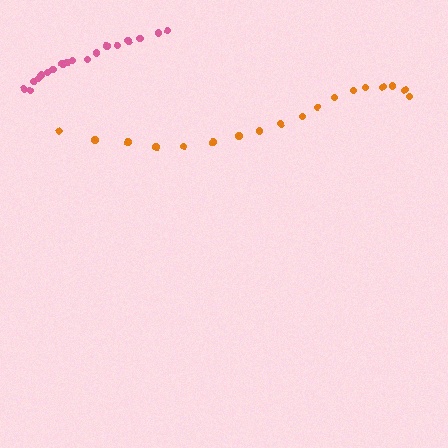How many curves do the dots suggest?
There are 2 distinct paths.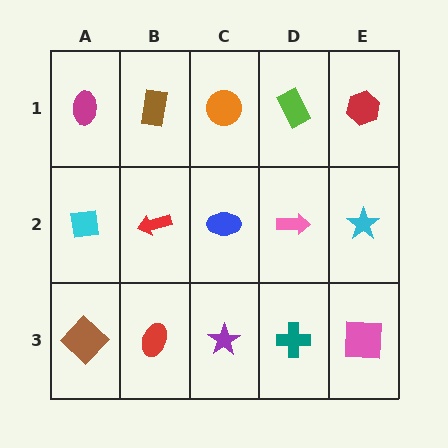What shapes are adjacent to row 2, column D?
A lime rectangle (row 1, column D), a teal cross (row 3, column D), a blue ellipse (row 2, column C), a cyan star (row 2, column E).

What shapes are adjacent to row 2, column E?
A red hexagon (row 1, column E), a pink square (row 3, column E), a pink arrow (row 2, column D).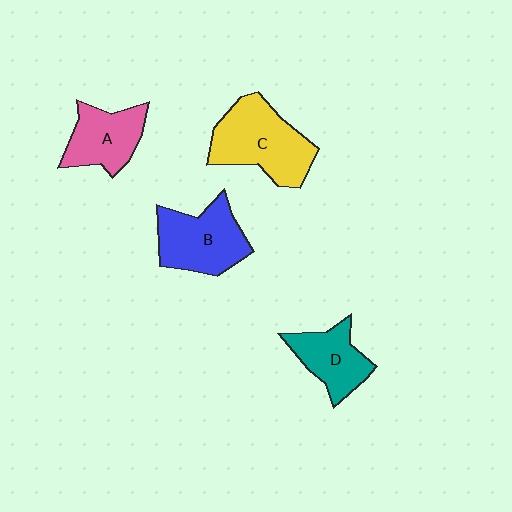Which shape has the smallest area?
Shape D (teal).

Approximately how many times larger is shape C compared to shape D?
Approximately 1.6 times.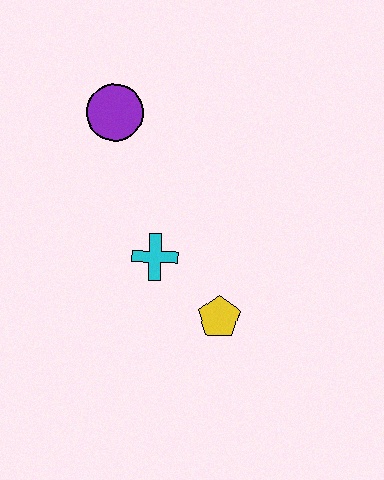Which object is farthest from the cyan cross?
The purple circle is farthest from the cyan cross.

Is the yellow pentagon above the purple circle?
No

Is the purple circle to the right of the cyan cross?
No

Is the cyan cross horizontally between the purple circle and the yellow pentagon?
Yes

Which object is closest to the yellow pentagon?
The cyan cross is closest to the yellow pentagon.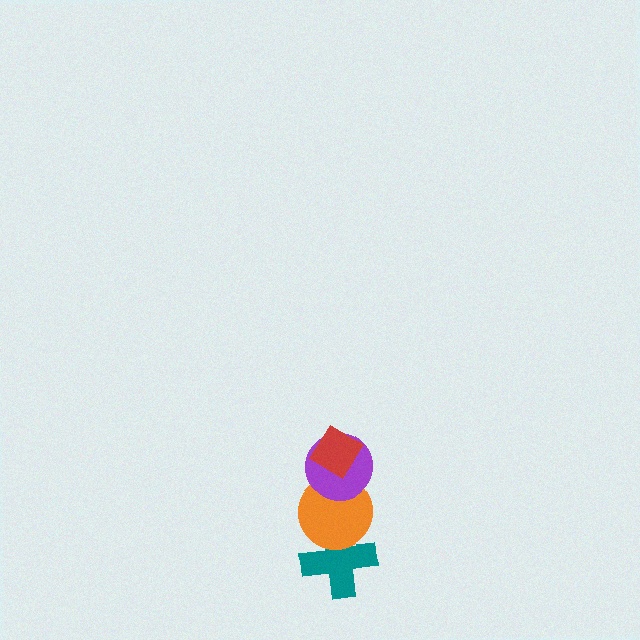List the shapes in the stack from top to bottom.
From top to bottom: the red diamond, the purple circle, the orange circle, the teal cross.